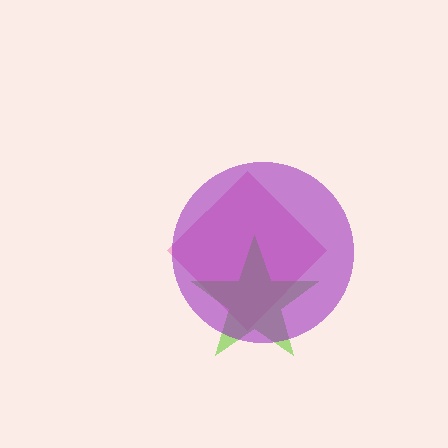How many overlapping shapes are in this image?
There are 3 overlapping shapes in the image.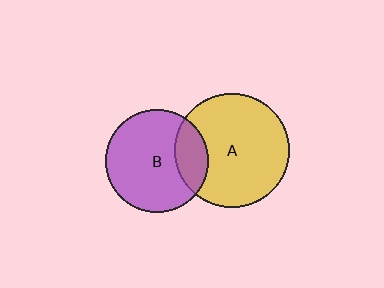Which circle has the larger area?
Circle A (yellow).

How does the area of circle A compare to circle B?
Approximately 1.3 times.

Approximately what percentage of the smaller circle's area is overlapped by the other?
Approximately 20%.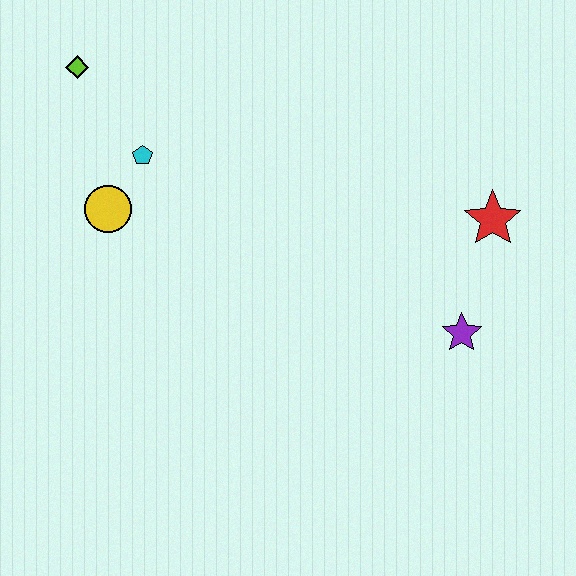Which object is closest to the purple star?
The red star is closest to the purple star.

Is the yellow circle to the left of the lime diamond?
No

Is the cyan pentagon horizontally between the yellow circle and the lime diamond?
No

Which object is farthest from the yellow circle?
The red star is farthest from the yellow circle.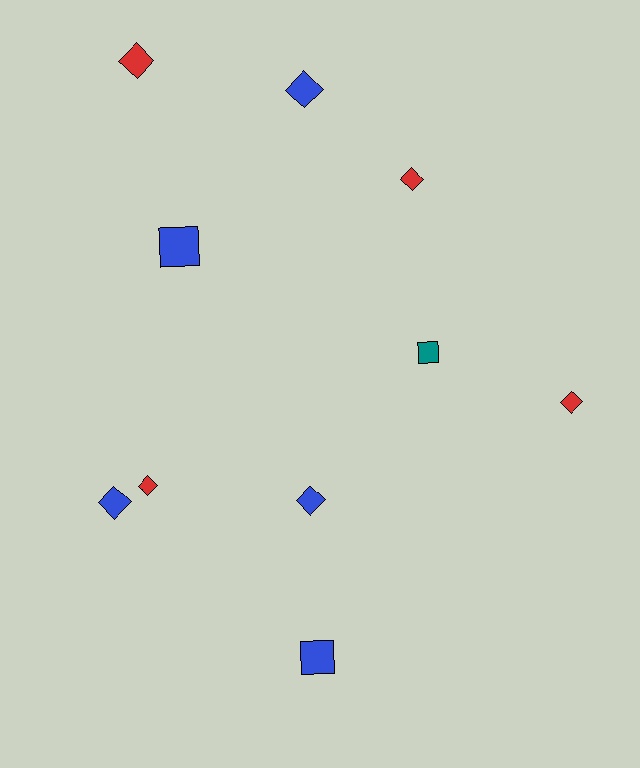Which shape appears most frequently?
Diamond, with 7 objects.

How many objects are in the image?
There are 10 objects.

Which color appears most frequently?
Blue, with 5 objects.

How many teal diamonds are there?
There are no teal diamonds.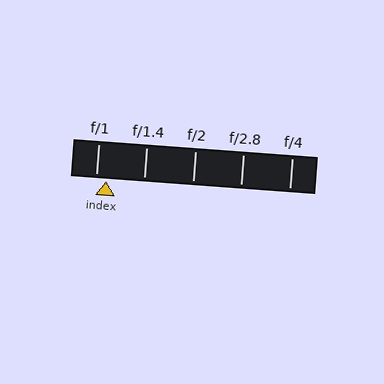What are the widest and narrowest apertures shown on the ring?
The widest aperture shown is f/1 and the narrowest is f/4.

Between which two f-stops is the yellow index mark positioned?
The index mark is between f/1 and f/1.4.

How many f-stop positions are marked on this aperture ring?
There are 5 f-stop positions marked.